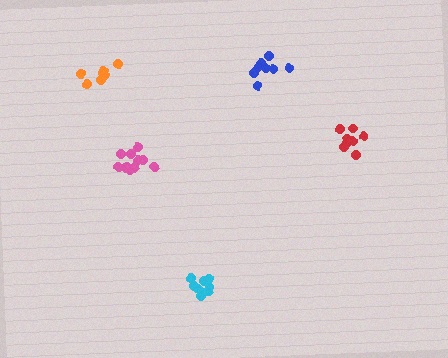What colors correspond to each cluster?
The clusters are colored: pink, red, cyan, orange, blue.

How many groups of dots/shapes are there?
There are 5 groups.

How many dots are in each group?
Group 1: 11 dots, Group 2: 8 dots, Group 3: 9 dots, Group 4: 7 dots, Group 5: 8 dots (43 total).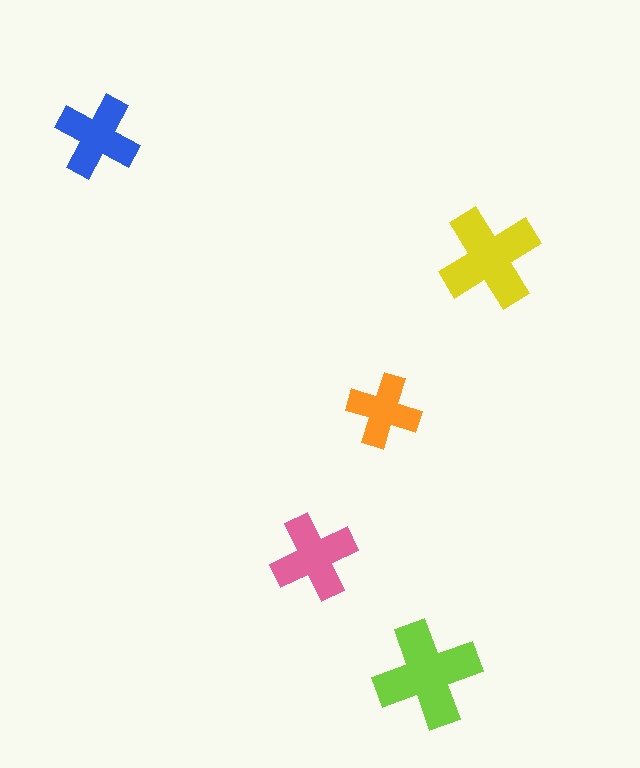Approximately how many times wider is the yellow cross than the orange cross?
About 1.5 times wider.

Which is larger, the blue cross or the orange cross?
The blue one.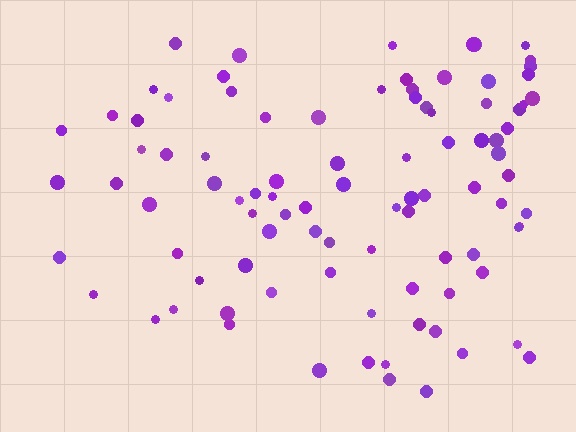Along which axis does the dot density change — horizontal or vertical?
Horizontal.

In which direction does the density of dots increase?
From left to right, with the right side densest.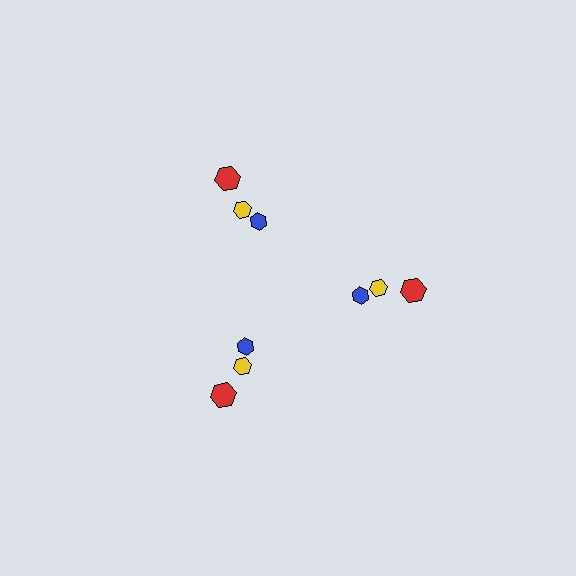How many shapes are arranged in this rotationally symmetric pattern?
There are 9 shapes, arranged in 3 groups of 3.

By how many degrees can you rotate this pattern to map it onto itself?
The pattern maps onto itself every 120 degrees of rotation.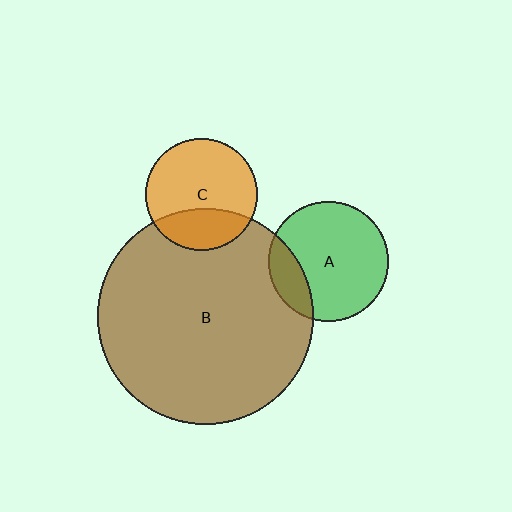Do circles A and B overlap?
Yes.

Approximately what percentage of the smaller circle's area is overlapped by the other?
Approximately 20%.